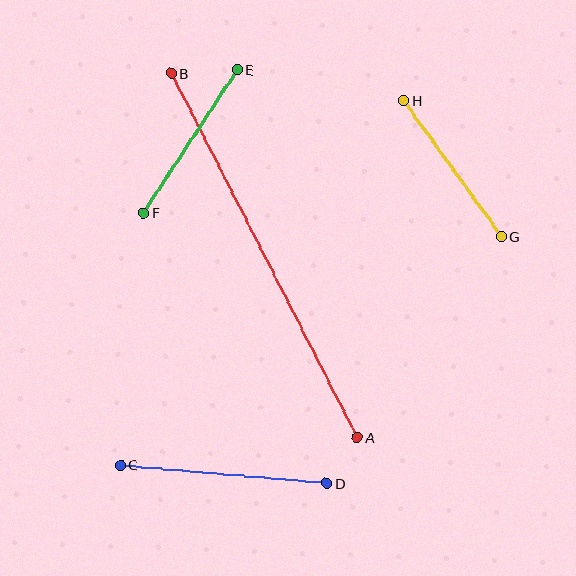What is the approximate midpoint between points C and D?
The midpoint is at approximately (223, 474) pixels.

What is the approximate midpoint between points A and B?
The midpoint is at approximately (264, 255) pixels.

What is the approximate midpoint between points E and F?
The midpoint is at approximately (190, 142) pixels.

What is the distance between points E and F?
The distance is approximately 171 pixels.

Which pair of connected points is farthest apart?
Points A and B are farthest apart.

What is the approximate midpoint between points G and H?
The midpoint is at approximately (452, 168) pixels.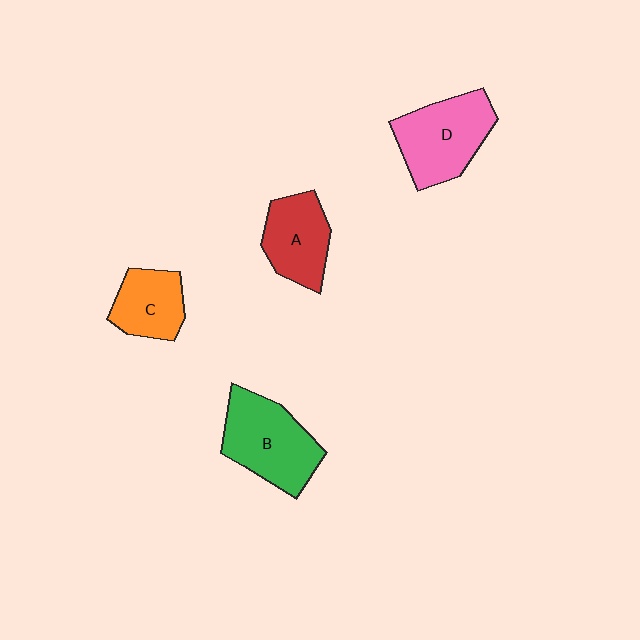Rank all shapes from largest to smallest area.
From largest to smallest: B (green), D (pink), A (red), C (orange).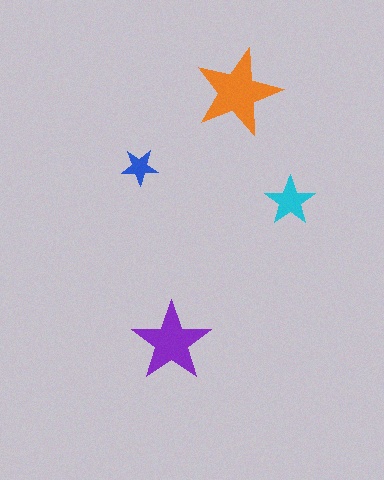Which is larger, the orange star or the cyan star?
The orange one.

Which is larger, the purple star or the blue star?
The purple one.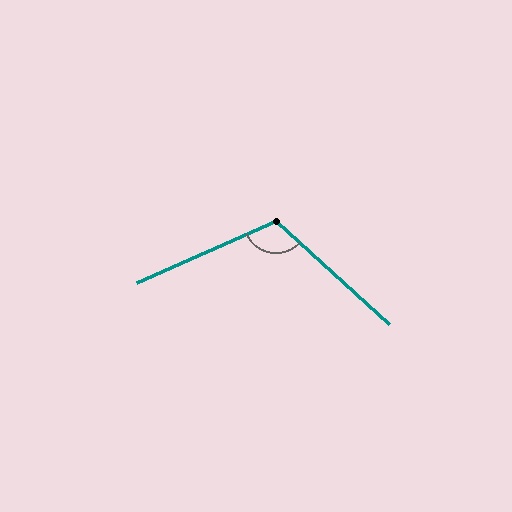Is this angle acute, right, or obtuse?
It is obtuse.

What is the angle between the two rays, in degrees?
Approximately 114 degrees.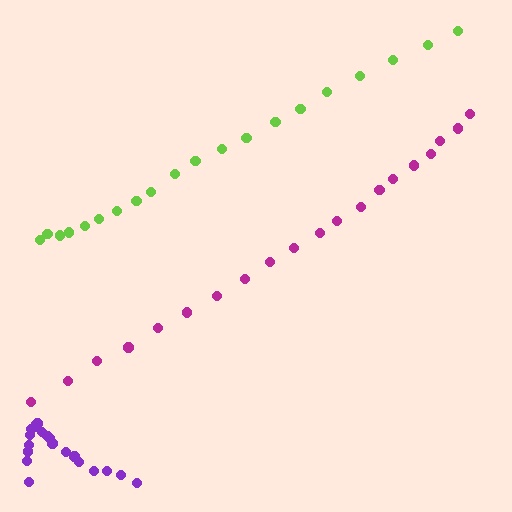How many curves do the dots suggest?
There are 3 distinct paths.